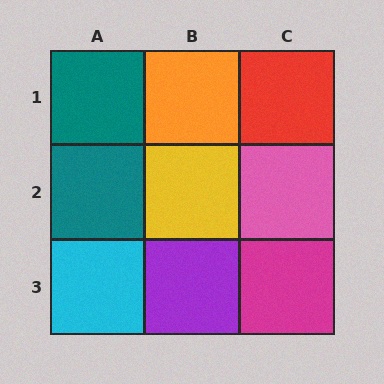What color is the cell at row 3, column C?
Magenta.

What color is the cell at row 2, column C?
Pink.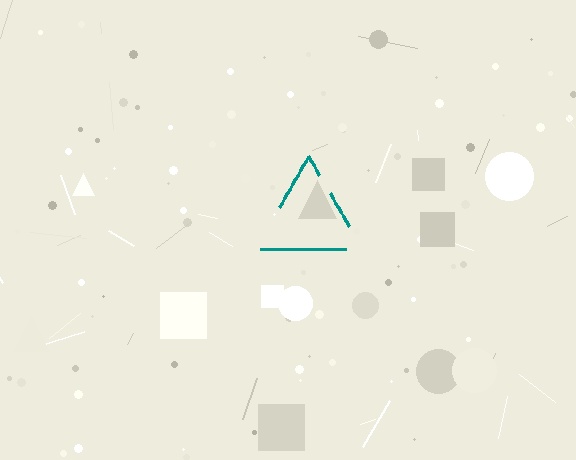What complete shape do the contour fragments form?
The contour fragments form a triangle.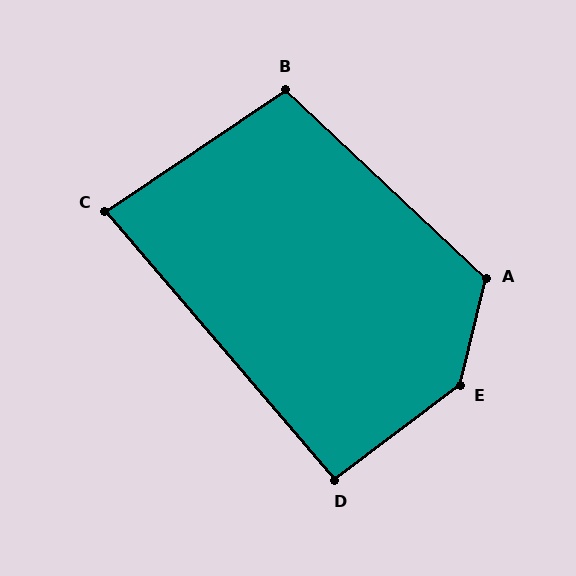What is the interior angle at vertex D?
Approximately 93 degrees (approximately right).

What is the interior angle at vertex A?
Approximately 120 degrees (obtuse).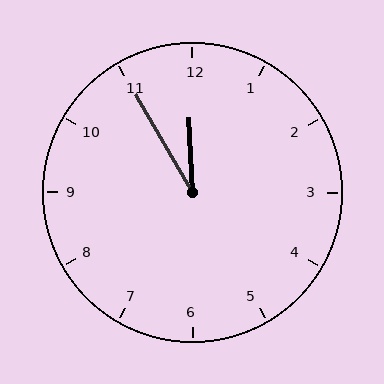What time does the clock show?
11:55.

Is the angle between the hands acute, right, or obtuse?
It is acute.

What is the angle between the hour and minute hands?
Approximately 28 degrees.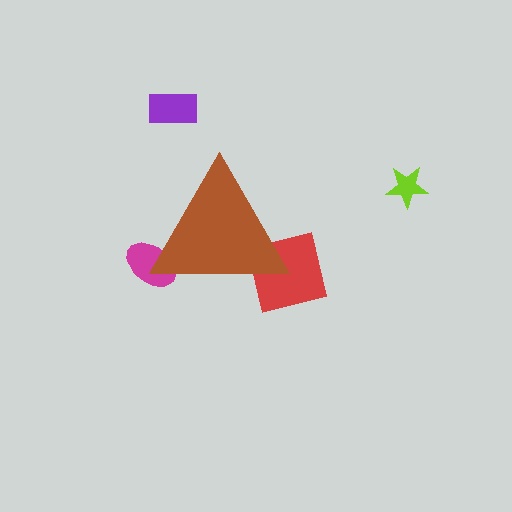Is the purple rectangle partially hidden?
No, the purple rectangle is fully visible.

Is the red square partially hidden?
Yes, the red square is partially hidden behind the brown triangle.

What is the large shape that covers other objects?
A brown triangle.